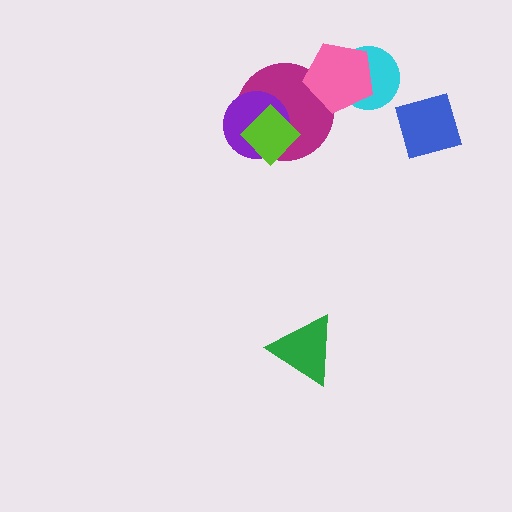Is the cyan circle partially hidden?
Yes, it is partially covered by another shape.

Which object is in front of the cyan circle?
The pink pentagon is in front of the cyan circle.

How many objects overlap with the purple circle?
2 objects overlap with the purple circle.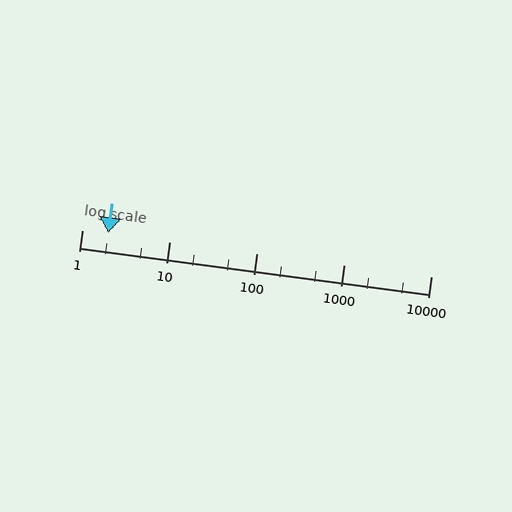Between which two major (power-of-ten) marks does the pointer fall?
The pointer is between 1 and 10.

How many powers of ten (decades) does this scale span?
The scale spans 4 decades, from 1 to 10000.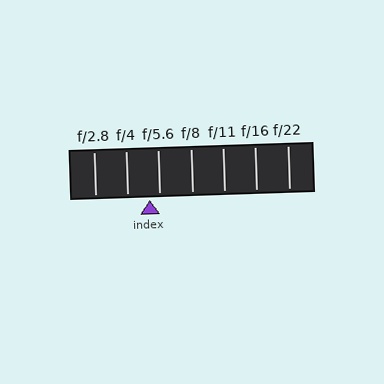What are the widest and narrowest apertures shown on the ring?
The widest aperture shown is f/2.8 and the narrowest is f/22.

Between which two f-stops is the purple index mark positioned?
The index mark is between f/4 and f/5.6.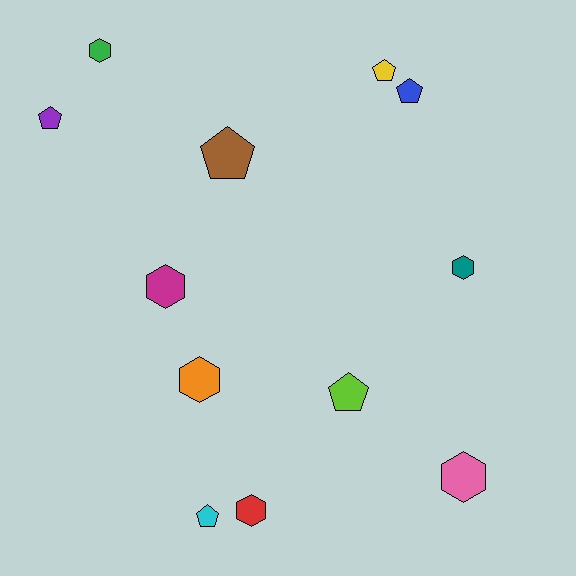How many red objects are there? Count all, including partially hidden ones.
There is 1 red object.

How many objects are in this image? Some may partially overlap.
There are 12 objects.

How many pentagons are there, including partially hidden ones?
There are 6 pentagons.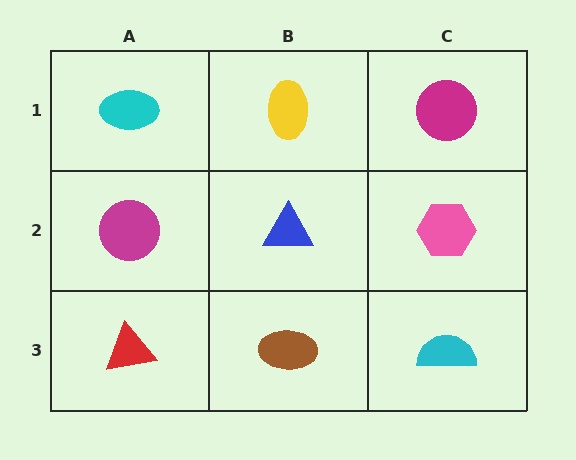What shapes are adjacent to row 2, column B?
A yellow ellipse (row 1, column B), a brown ellipse (row 3, column B), a magenta circle (row 2, column A), a pink hexagon (row 2, column C).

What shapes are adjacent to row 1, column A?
A magenta circle (row 2, column A), a yellow ellipse (row 1, column B).